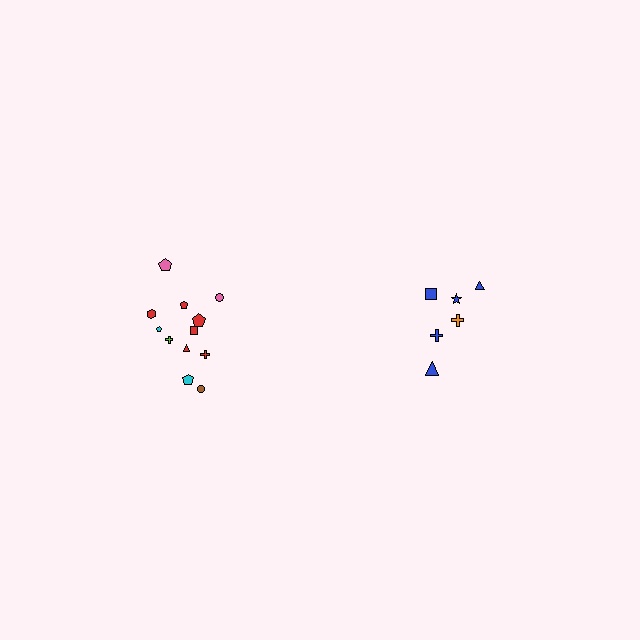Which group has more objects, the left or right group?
The left group.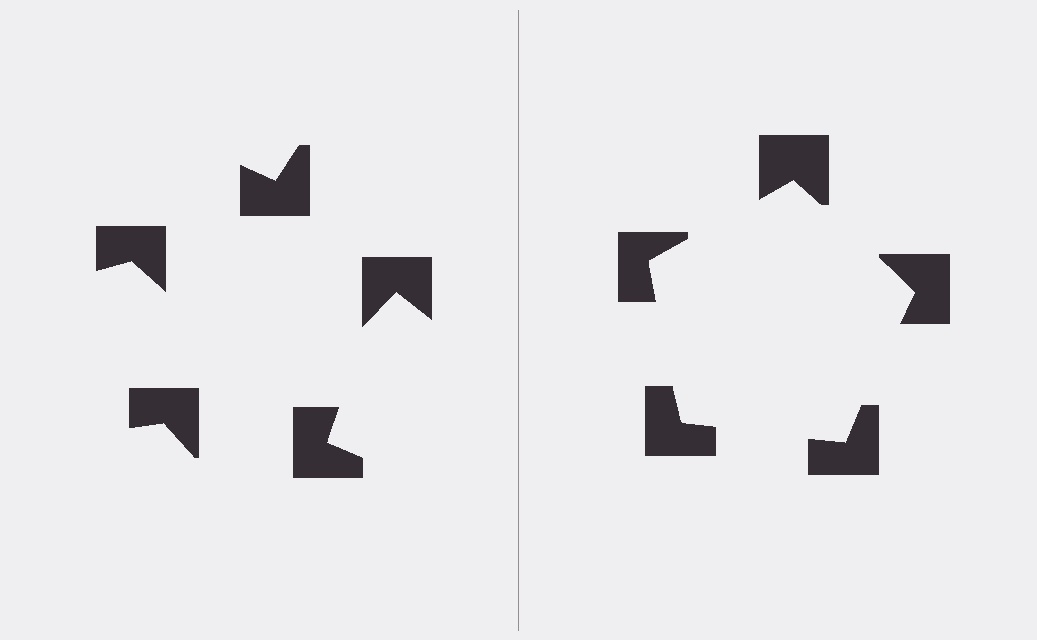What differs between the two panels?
The notched squares are positioned identically on both sides; only the wedge orientations differ. On the right they align to a pentagon; on the left they are misaligned.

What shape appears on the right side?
An illusory pentagon.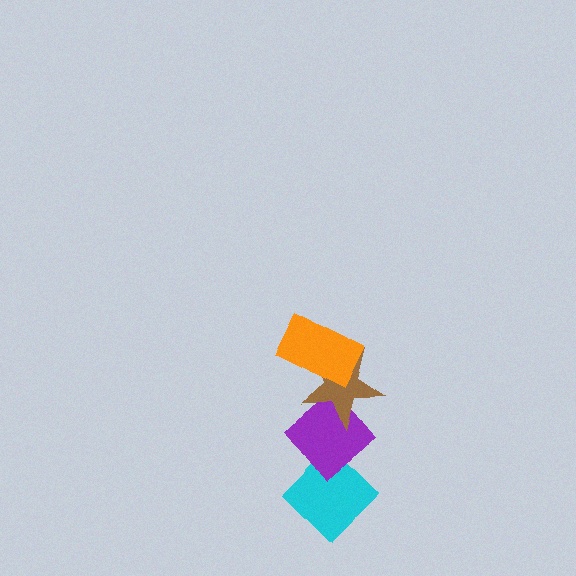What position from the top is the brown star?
The brown star is 2nd from the top.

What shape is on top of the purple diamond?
The brown star is on top of the purple diamond.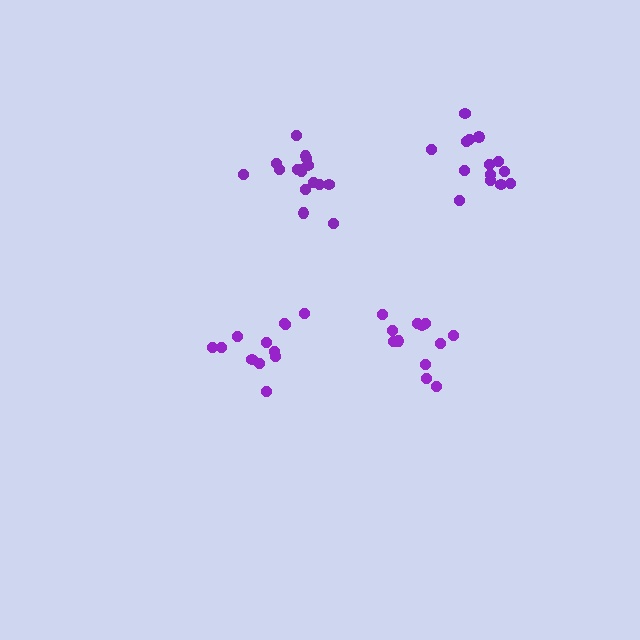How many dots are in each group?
Group 1: 12 dots, Group 2: 12 dots, Group 3: 16 dots, Group 4: 14 dots (54 total).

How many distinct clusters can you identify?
There are 4 distinct clusters.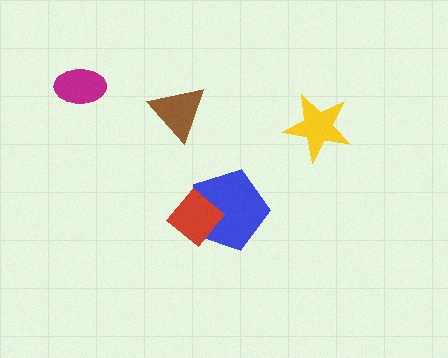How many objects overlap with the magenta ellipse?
0 objects overlap with the magenta ellipse.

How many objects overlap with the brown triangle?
0 objects overlap with the brown triangle.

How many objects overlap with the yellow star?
0 objects overlap with the yellow star.